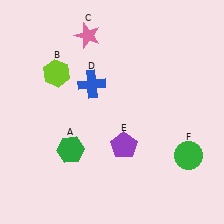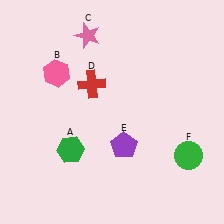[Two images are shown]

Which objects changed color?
B changed from lime to pink. D changed from blue to red.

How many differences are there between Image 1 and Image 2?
There are 2 differences between the two images.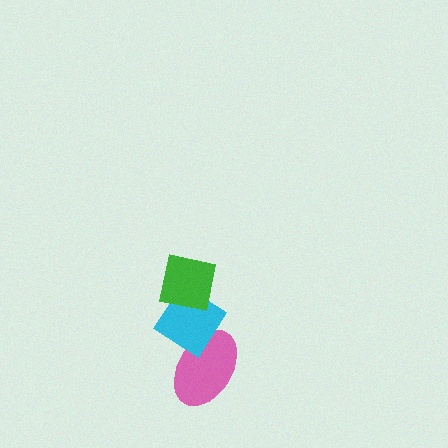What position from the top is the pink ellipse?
The pink ellipse is 3rd from the top.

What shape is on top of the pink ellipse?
The cyan diamond is on top of the pink ellipse.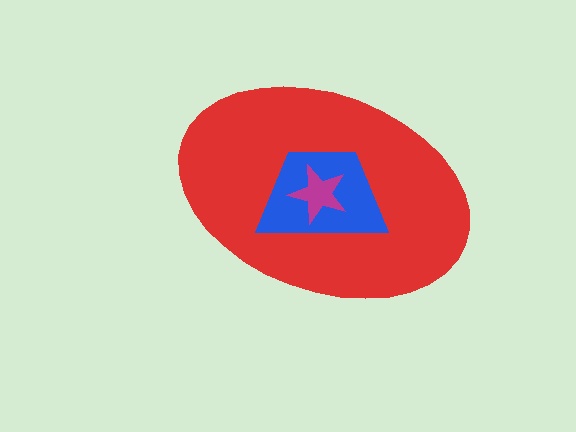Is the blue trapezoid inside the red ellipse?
Yes.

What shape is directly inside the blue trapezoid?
The magenta star.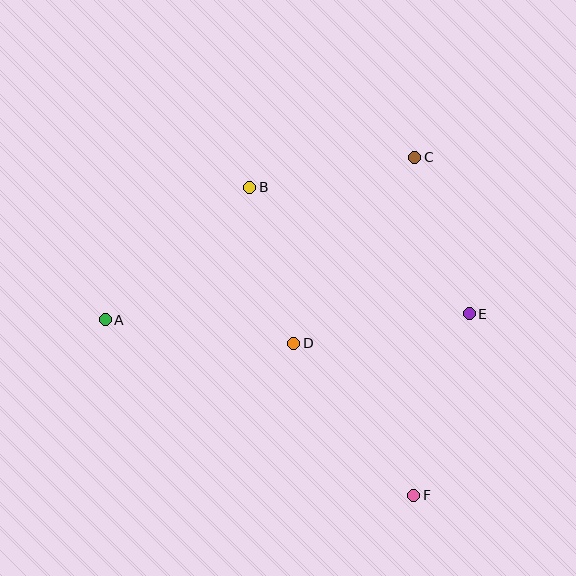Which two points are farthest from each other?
Points A and E are farthest from each other.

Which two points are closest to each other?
Points B and D are closest to each other.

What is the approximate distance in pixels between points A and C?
The distance between A and C is approximately 350 pixels.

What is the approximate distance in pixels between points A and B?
The distance between A and B is approximately 196 pixels.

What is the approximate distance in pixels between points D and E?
The distance between D and E is approximately 178 pixels.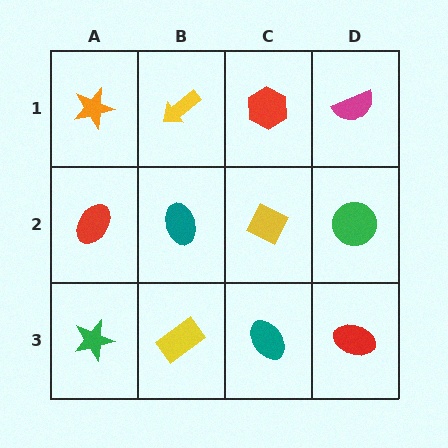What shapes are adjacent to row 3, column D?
A green circle (row 2, column D), a teal ellipse (row 3, column C).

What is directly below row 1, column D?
A green circle.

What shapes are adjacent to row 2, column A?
An orange star (row 1, column A), a green star (row 3, column A), a teal ellipse (row 2, column B).